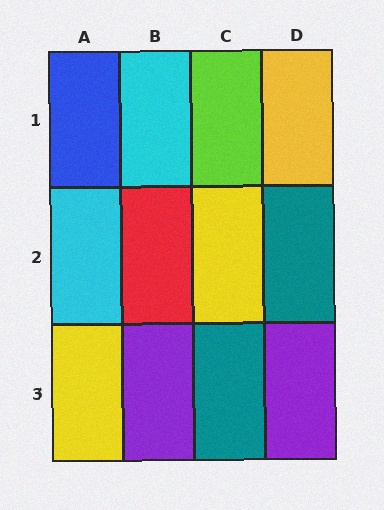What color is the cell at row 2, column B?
Red.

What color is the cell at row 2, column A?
Cyan.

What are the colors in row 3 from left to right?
Yellow, purple, teal, purple.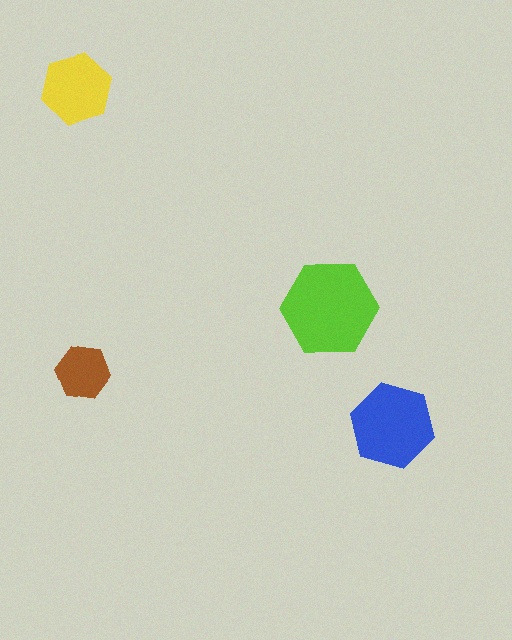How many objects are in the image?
There are 4 objects in the image.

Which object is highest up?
The yellow hexagon is topmost.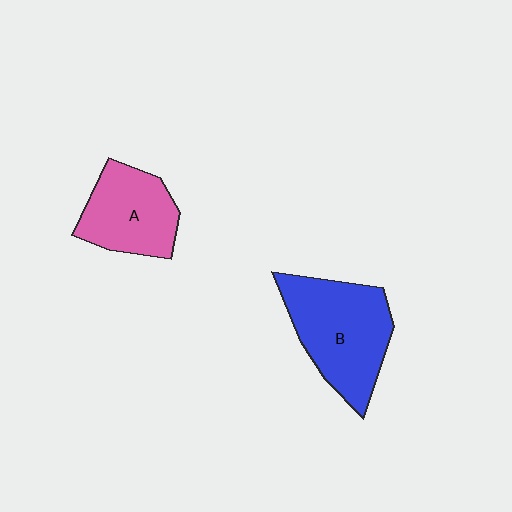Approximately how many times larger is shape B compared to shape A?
Approximately 1.4 times.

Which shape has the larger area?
Shape B (blue).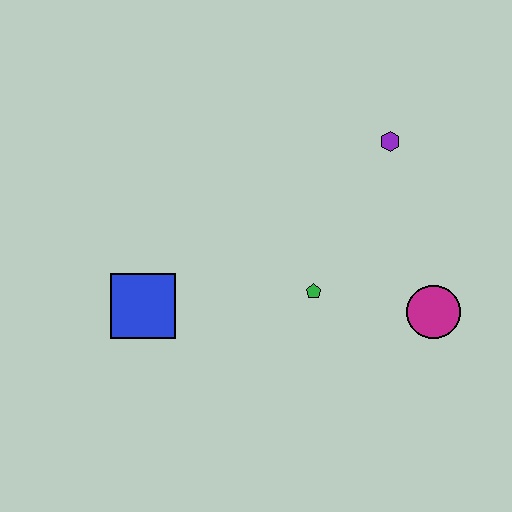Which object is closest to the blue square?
The green pentagon is closest to the blue square.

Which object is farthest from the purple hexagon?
The blue square is farthest from the purple hexagon.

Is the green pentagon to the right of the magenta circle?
No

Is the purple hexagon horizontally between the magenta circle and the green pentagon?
Yes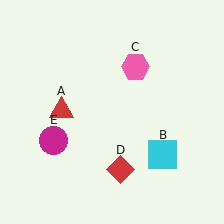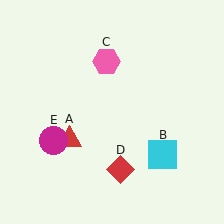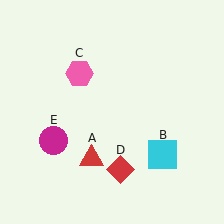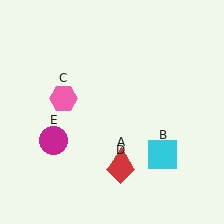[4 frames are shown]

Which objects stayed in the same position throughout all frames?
Cyan square (object B) and red diamond (object D) and magenta circle (object E) remained stationary.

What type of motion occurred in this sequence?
The red triangle (object A), pink hexagon (object C) rotated counterclockwise around the center of the scene.